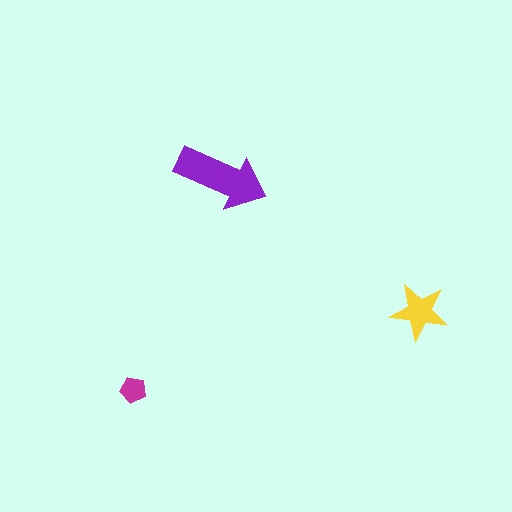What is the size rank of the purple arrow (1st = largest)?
1st.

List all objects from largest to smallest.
The purple arrow, the yellow star, the magenta pentagon.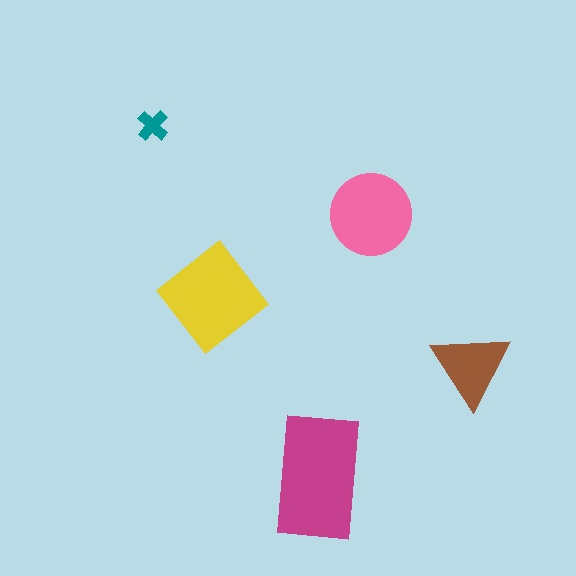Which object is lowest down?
The magenta rectangle is bottommost.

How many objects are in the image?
There are 5 objects in the image.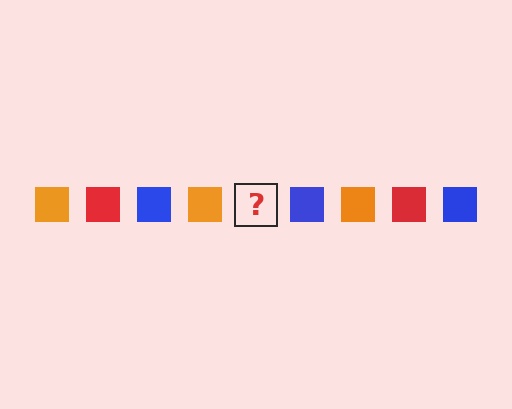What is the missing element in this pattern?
The missing element is a red square.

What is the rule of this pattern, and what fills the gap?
The rule is that the pattern cycles through orange, red, blue squares. The gap should be filled with a red square.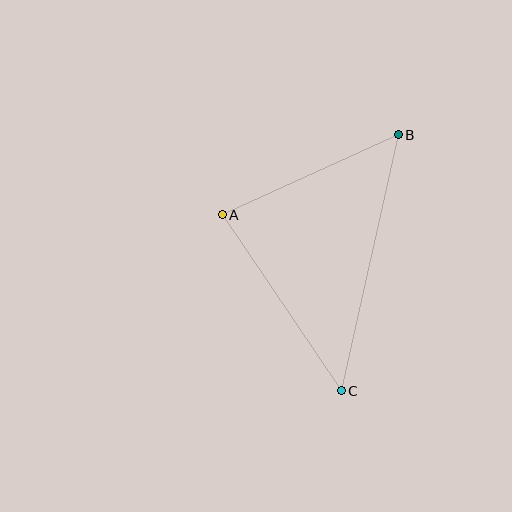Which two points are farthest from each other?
Points B and C are farthest from each other.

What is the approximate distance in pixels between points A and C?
The distance between A and C is approximately 212 pixels.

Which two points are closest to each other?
Points A and B are closest to each other.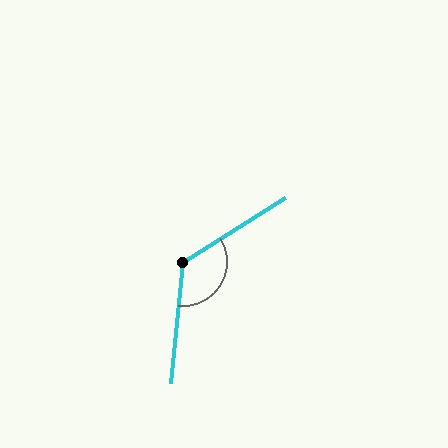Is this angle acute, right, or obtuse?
It is obtuse.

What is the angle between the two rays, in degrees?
Approximately 128 degrees.